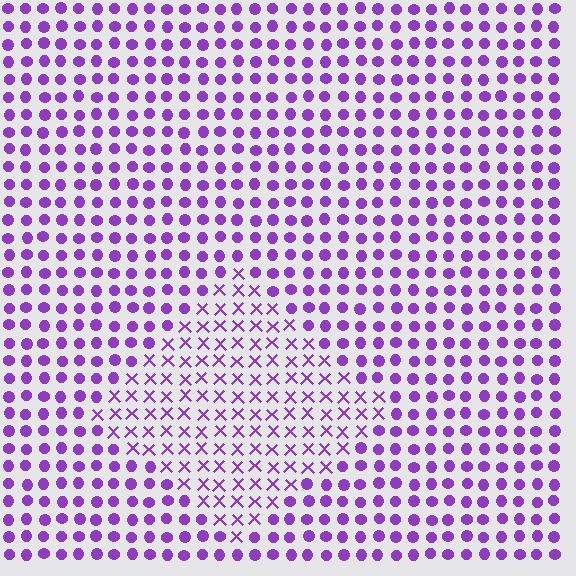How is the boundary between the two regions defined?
The boundary is defined by a change in element shape: X marks inside vs. circles outside. All elements share the same color and spacing.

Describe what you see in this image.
The image is filled with small purple elements arranged in a uniform grid. A diamond-shaped region contains X marks, while the surrounding area contains circles. The boundary is defined purely by the change in element shape.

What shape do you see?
I see a diamond.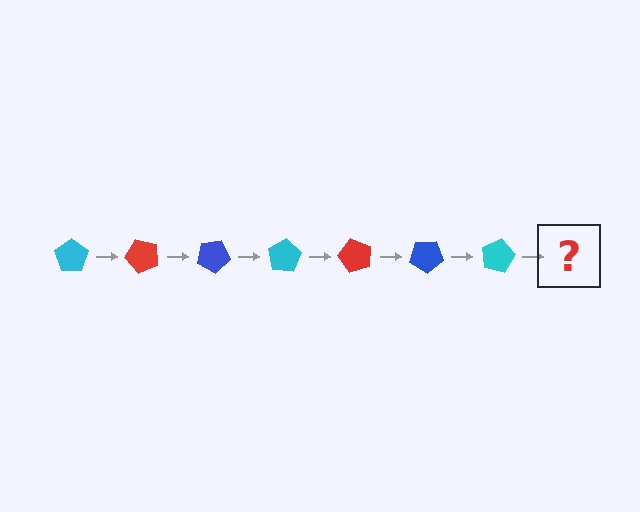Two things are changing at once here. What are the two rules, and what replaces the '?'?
The two rules are that it rotates 50 degrees each step and the color cycles through cyan, red, and blue. The '?' should be a red pentagon, rotated 350 degrees from the start.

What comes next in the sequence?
The next element should be a red pentagon, rotated 350 degrees from the start.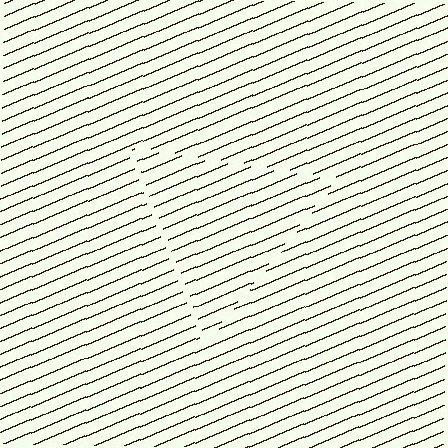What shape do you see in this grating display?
An illusory triangle. The interior of the shape contains the same grating, shifted by half a period — the contour is defined by the phase discontinuity where line-ends from the inner and outer gratings abut.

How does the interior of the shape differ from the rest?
The interior of the shape contains the same grating, shifted by half a period — the contour is defined by the phase discontinuity where line-ends from the inner and outer gratings abut.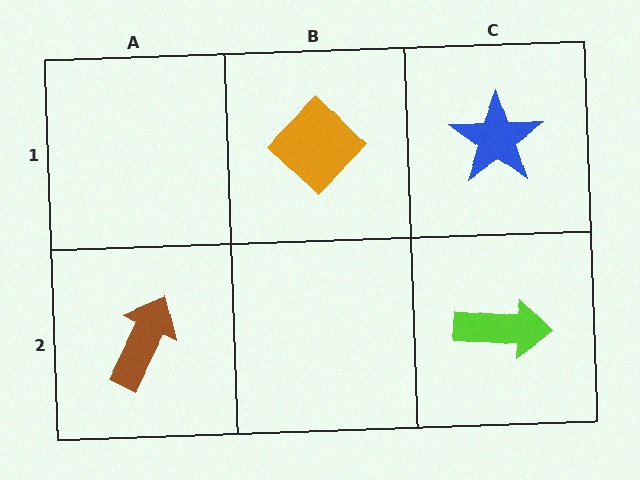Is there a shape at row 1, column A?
No, that cell is empty.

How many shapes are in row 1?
2 shapes.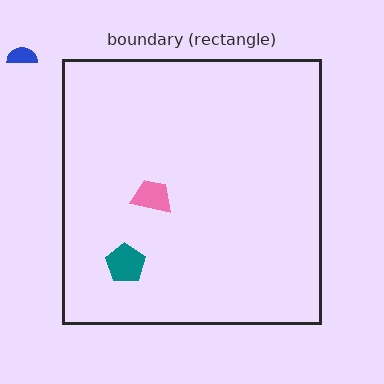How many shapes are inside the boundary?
2 inside, 1 outside.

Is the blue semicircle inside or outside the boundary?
Outside.